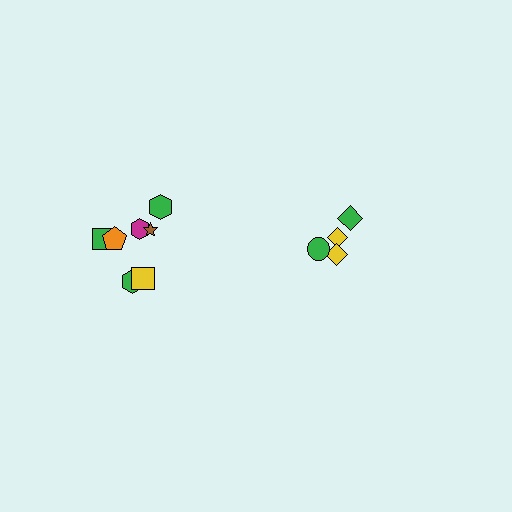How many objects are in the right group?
There are 4 objects.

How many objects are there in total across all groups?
There are 11 objects.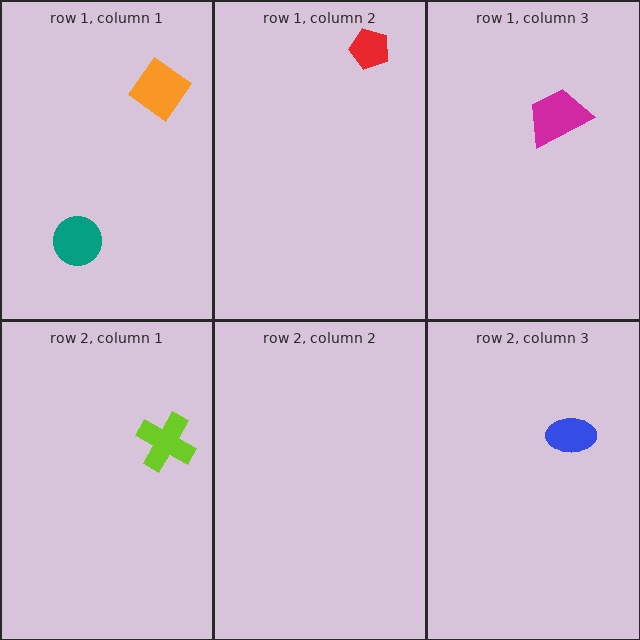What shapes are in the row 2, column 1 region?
The lime cross.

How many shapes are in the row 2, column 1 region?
1.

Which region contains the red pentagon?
The row 1, column 2 region.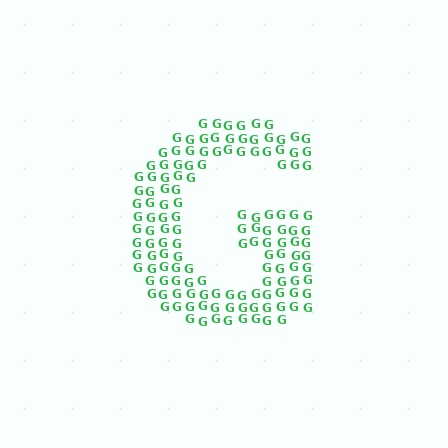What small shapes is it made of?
It is made of small letter G's.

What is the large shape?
The large shape is the letter G.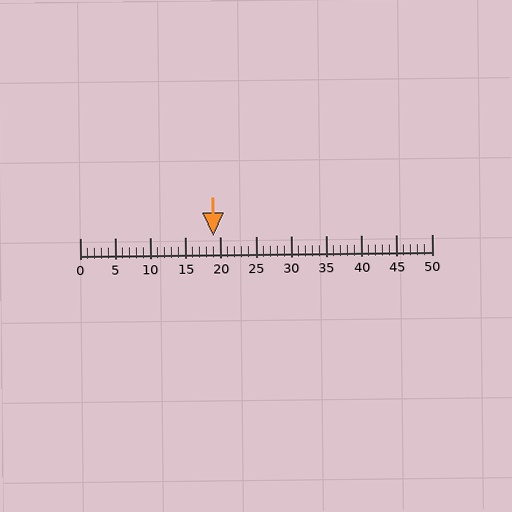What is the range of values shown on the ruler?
The ruler shows values from 0 to 50.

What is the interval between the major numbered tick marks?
The major tick marks are spaced 5 units apart.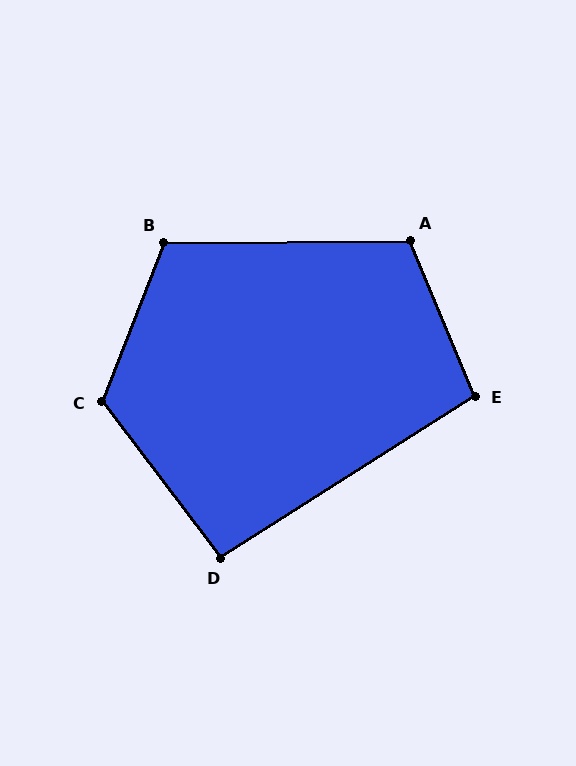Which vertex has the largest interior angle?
C, at approximately 121 degrees.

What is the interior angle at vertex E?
Approximately 100 degrees (obtuse).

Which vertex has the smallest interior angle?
D, at approximately 95 degrees.